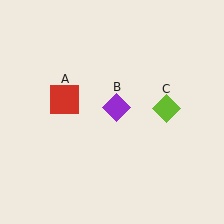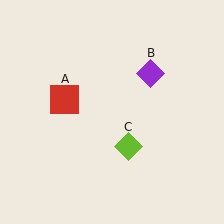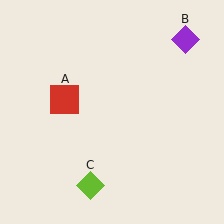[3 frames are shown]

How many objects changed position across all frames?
2 objects changed position: purple diamond (object B), lime diamond (object C).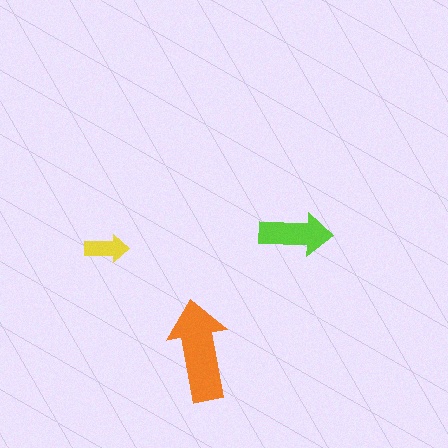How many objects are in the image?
There are 3 objects in the image.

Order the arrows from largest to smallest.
the orange one, the lime one, the yellow one.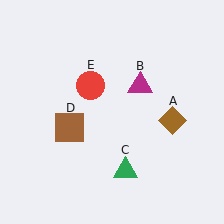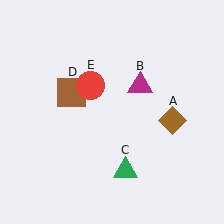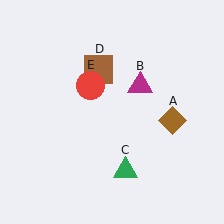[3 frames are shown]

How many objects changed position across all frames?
1 object changed position: brown square (object D).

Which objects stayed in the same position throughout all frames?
Brown diamond (object A) and magenta triangle (object B) and green triangle (object C) and red circle (object E) remained stationary.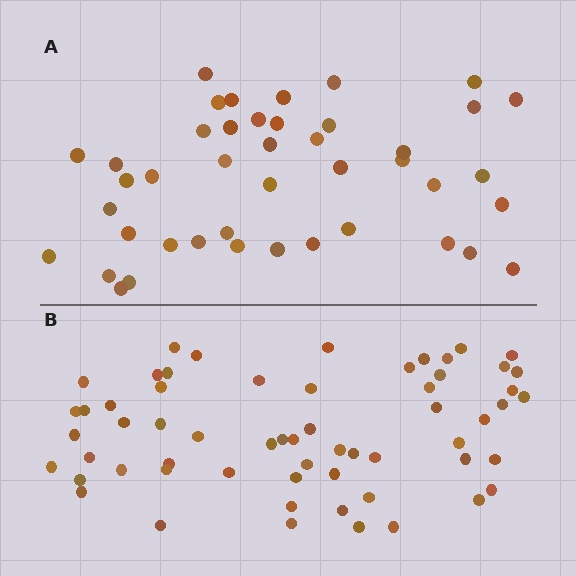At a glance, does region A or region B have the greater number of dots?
Region B (the bottom region) has more dots.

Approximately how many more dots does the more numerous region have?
Region B has approximately 15 more dots than region A.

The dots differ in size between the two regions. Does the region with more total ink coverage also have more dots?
No. Region A has more total ink coverage because its dots are larger, but region B actually contains more individual dots. Total area can be misleading — the number of items is what matters here.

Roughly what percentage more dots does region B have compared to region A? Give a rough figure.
About 40% more.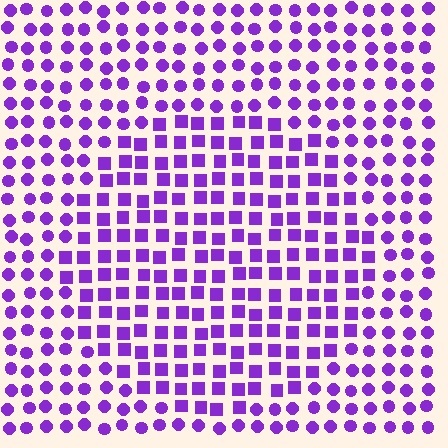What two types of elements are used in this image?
The image uses squares inside the circle region and circles outside it.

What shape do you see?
I see a circle.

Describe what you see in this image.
The image is filled with small purple elements arranged in a uniform grid. A circle-shaped region contains squares, while the surrounding area contains circles. The boundary is defined purely by the change in element shape.